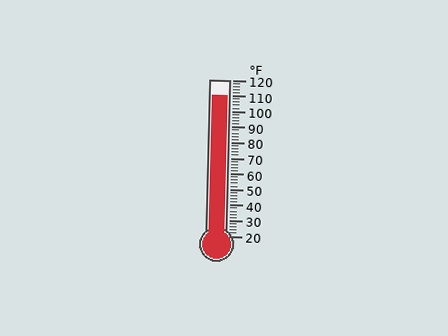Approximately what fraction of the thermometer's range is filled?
The thermometer is filled to approximately 90% of its range.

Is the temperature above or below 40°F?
The temperature is above 40°F.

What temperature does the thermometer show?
The thermometer shows approximately 110°F.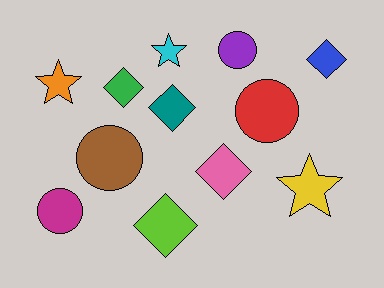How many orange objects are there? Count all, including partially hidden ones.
There is 1 orange object.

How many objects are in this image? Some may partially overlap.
There are 12 objects.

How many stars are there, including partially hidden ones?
There are 3 stars.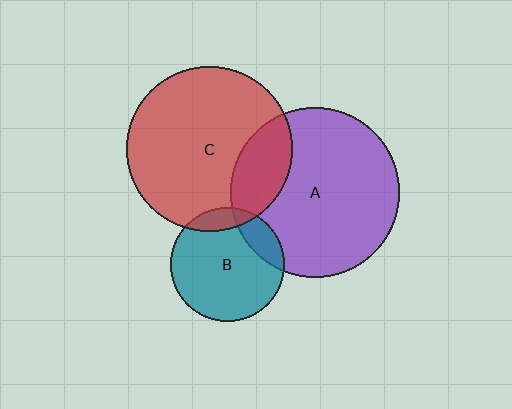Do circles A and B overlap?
Yes.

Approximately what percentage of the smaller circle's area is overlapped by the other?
Approximately 15%.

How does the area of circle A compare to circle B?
Approximately 2.2 times.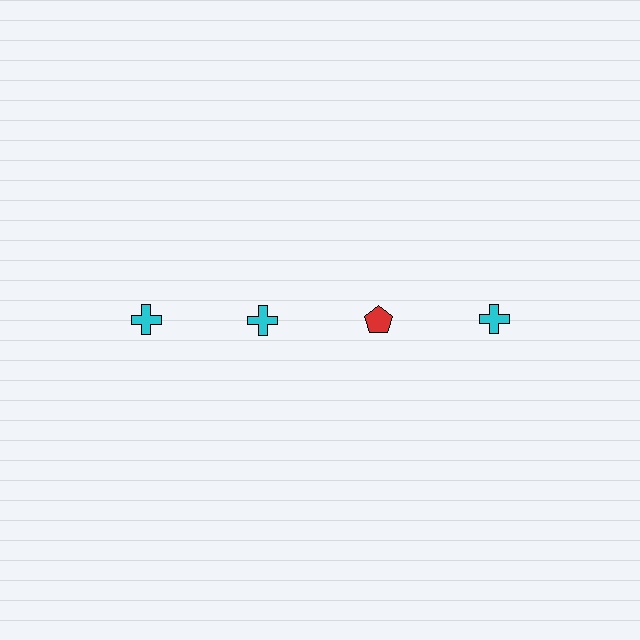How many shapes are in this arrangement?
There are 4 shapes arranged in a grid pattern.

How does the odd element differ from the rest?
It differs in both color (red instead of cyan) and shape (pentagon instead of cross).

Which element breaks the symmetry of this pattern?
The red pentagon in the top row, center column breaks the symmetry. All other shapes are cyan crosses.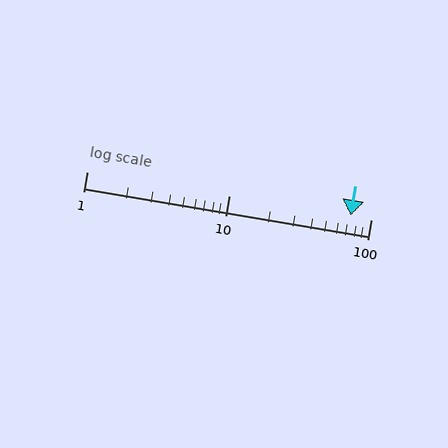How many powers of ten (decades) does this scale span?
The scale spans 2 decades, from 1 to 100.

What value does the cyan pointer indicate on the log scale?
The pointer indicates approximately 72.